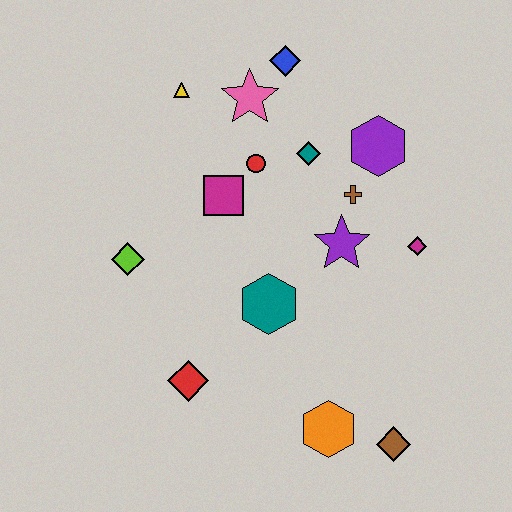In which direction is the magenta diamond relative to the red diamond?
The magenta diamond is to the right of the red diamond.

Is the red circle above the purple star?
Yes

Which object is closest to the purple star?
The brown cross is closest to the purple star.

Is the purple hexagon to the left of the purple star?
No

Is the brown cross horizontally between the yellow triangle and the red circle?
No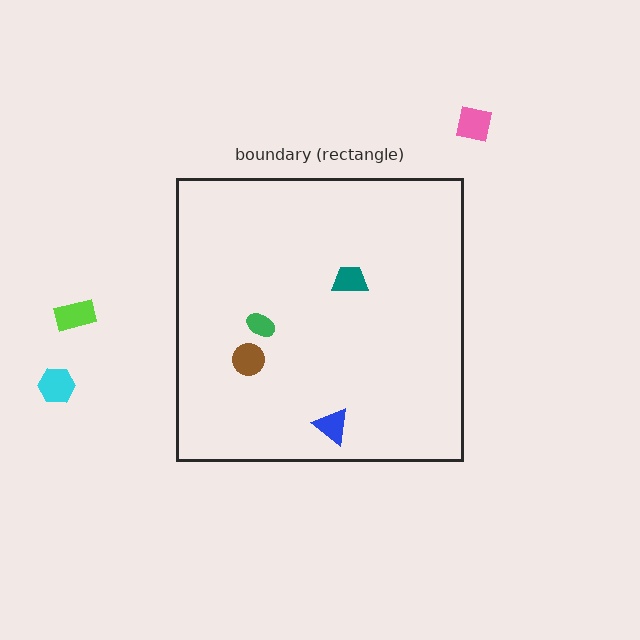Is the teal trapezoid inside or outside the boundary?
Inside.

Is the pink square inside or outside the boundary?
Outside.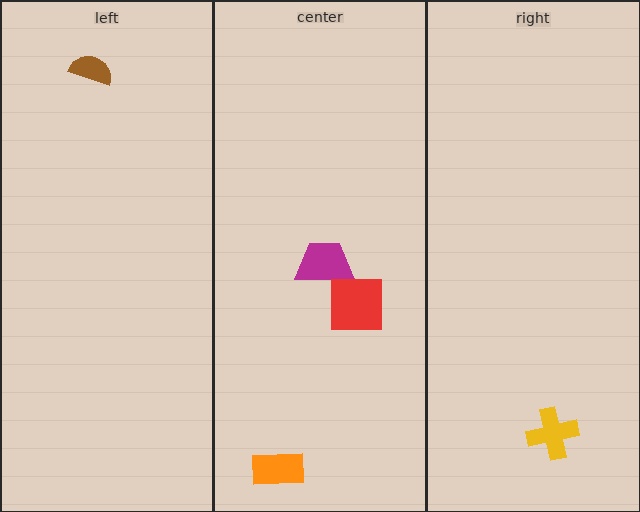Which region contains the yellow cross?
The right region.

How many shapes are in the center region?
3.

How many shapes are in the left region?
1.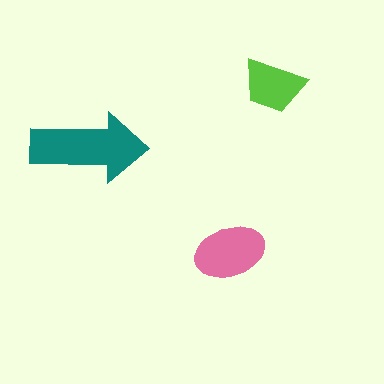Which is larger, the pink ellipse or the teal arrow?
The teal arrow.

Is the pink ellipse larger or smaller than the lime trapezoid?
Larger.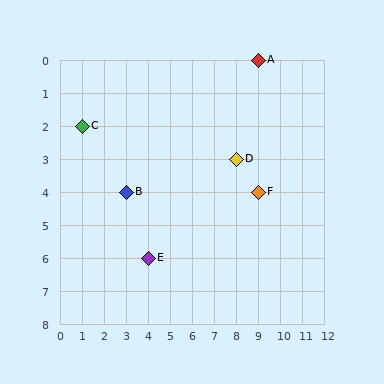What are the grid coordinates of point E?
Point E is at grid coordinates (4, 6).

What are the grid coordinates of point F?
Point F is at grid coordinates (9, 4).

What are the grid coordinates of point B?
Point B is at grid coordinates (3, 4).